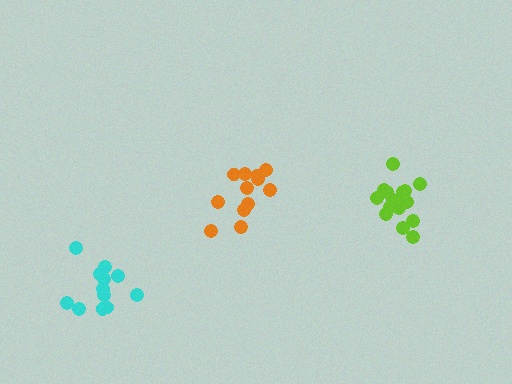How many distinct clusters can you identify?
There are 3 distinct clusters.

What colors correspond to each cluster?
The clusters are colored: lime, cyan, orange.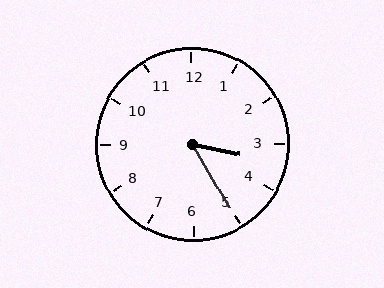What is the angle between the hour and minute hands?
Approximately 48 degrees.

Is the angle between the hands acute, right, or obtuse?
It is acute.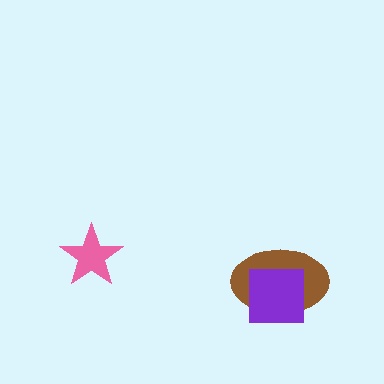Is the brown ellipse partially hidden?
Yes, it is partially covered by another shape.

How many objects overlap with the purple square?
1 object overlaps with the purple square.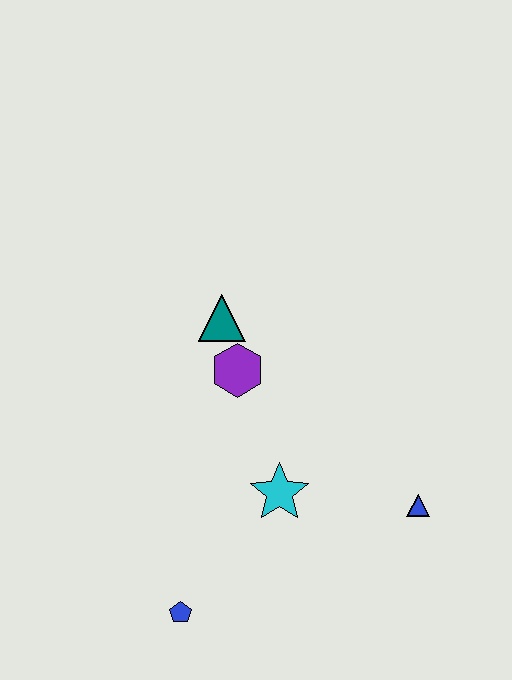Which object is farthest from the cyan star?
The teal triangle is farthest from the cyan star.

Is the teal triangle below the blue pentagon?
No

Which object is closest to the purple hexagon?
The teal triangle is closest to the purple hexagon.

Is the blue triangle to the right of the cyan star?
Yes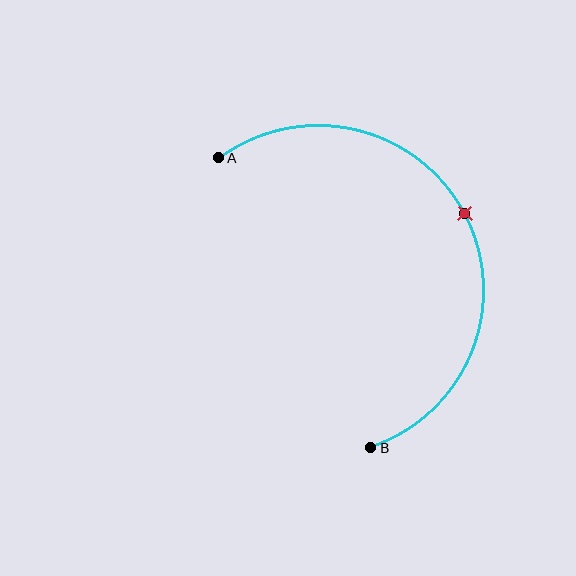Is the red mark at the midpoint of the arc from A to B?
Yes. The red mark lies on the arc at equal arc-length from both A and B — it is the arc midpoint.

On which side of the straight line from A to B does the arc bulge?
The arc bulges to the right of the straight line connecting A and B.